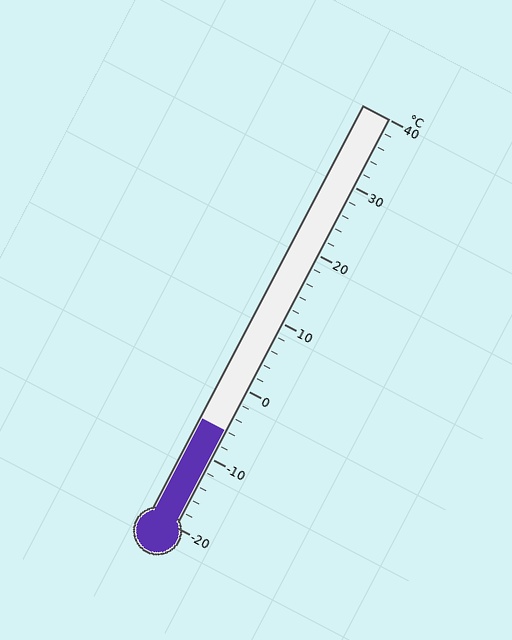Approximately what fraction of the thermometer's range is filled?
The thermometer is filled to approximately 25% of its range.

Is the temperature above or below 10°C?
The temperature is below 10°C.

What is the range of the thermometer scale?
The thermometer scale ranges from -20°C to 40°C.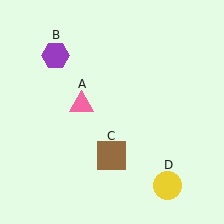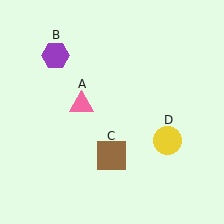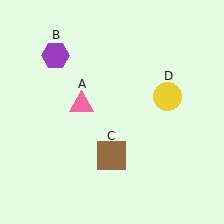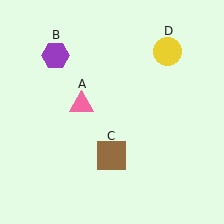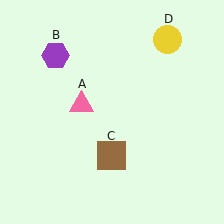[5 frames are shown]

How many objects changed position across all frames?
1 object changed position: yellow circle (object D).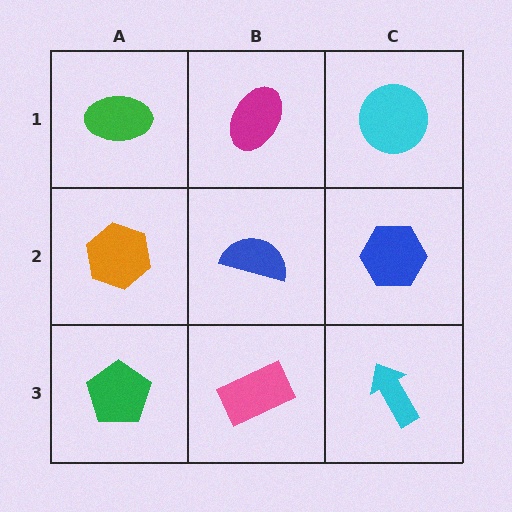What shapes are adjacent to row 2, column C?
A cyan circle (row 1, column C), a cyan arrow (row 3, column C), a blue semicircle (row 2, column B).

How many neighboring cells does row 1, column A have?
2.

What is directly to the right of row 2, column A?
A blue semicircle.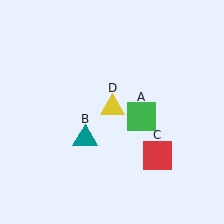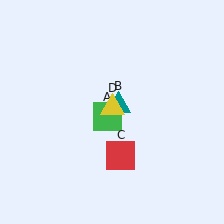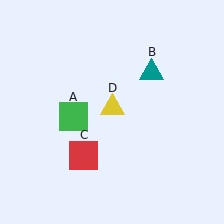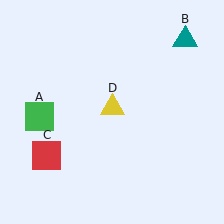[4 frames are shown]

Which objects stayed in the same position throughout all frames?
Yellow triangle (object D) remained stationary.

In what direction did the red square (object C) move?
The red square (object C) moved left.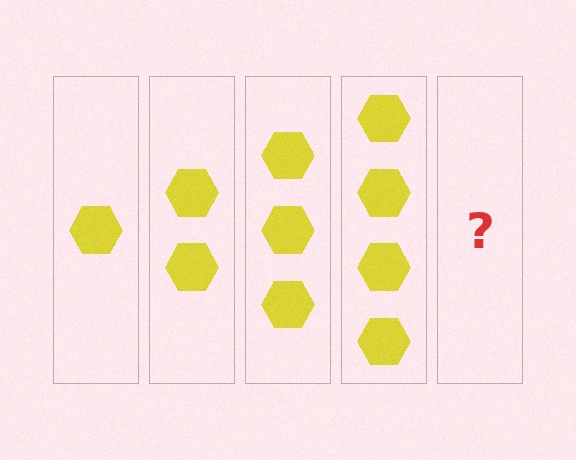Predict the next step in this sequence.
The next step is 5 hexagons.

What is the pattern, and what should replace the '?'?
The pattern is that each step adds one more hexagon. The '?' should be 5 hexagons.